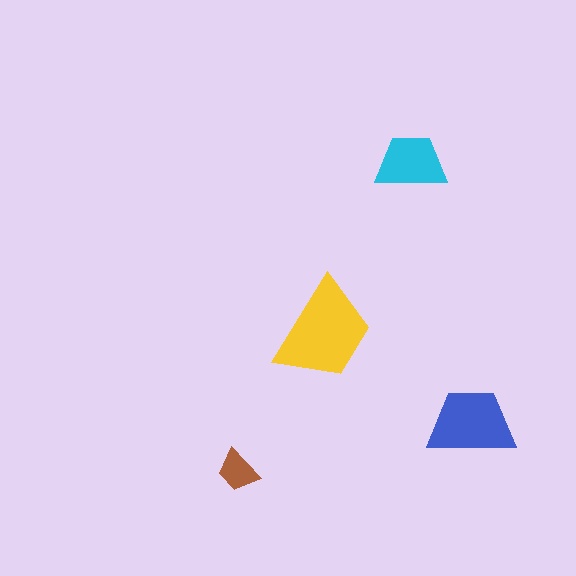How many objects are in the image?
There are 4 objects in the image.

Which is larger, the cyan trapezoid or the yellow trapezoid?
The yellow one.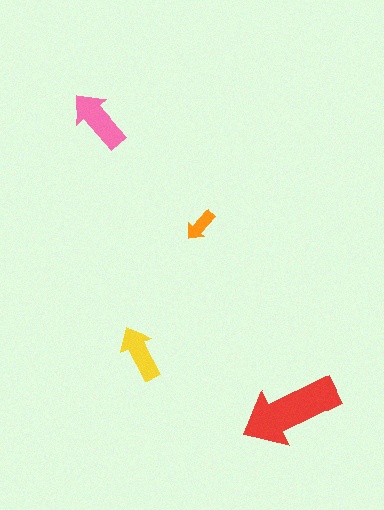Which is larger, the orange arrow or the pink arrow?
The pink one.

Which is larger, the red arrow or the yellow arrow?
The red one.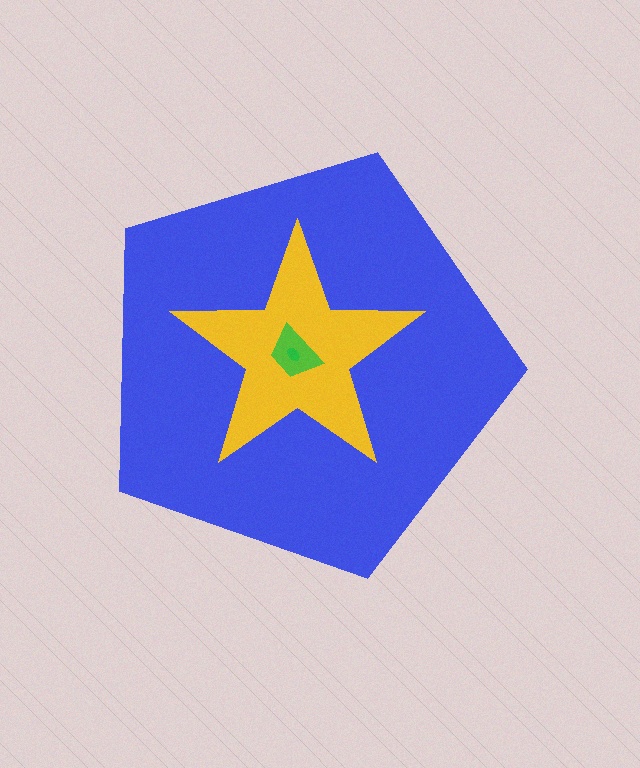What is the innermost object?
The green ellipse.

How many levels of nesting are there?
4.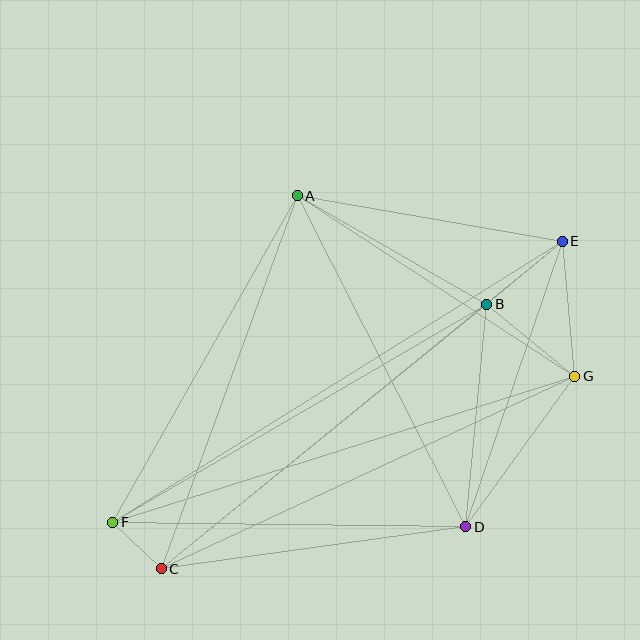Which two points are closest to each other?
Points C and F are closest to each other.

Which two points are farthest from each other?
Points E and F are farthest from each other.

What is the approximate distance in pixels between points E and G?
The distance between E and G is approximately 135 pixels.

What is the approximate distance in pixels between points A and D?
The distance between A and D is approximately 371 pixels.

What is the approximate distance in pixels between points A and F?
The distance between A and F is approximately 375 pixels.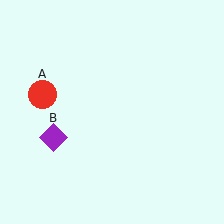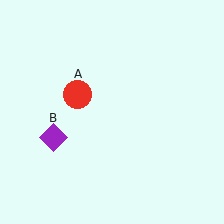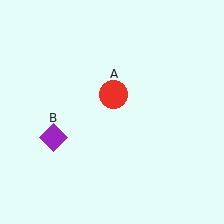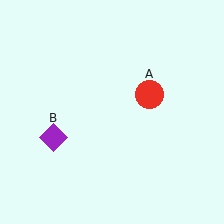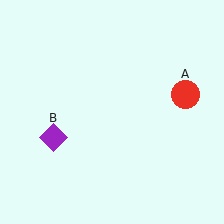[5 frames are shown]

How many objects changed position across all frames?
1 object changed position: red circle (object A).